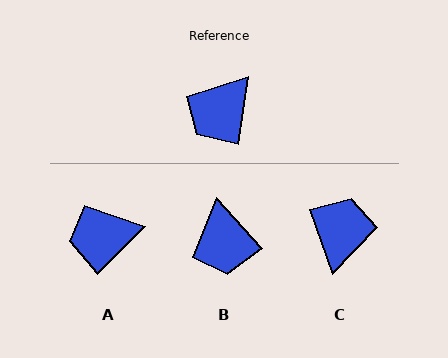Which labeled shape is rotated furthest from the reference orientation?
C, about 152 degrees away.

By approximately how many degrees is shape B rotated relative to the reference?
Approximately 50 degrees counter-clockwise.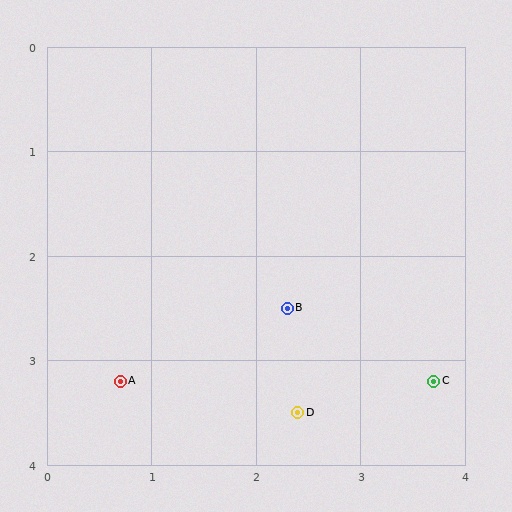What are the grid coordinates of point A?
Point A is at approximately (0.7, 3.2).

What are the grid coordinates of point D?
Point D is at approximately (2.4, 3.5).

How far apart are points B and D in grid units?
Points B and D are about 1.0 grid units apart.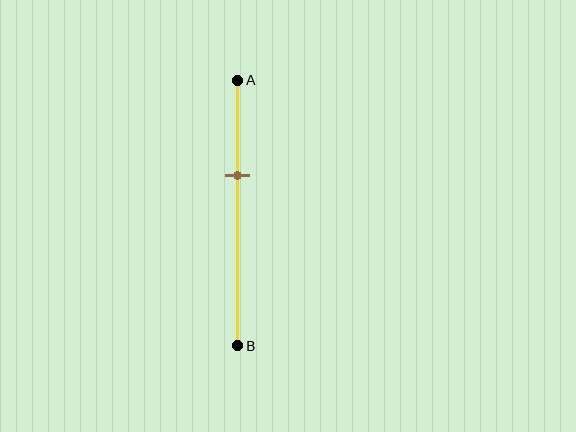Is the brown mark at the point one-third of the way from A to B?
Yes, the mark is approximately at the one-third point.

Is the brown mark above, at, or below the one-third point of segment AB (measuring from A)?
The brown mark is approximately at the one-third point of segment AB.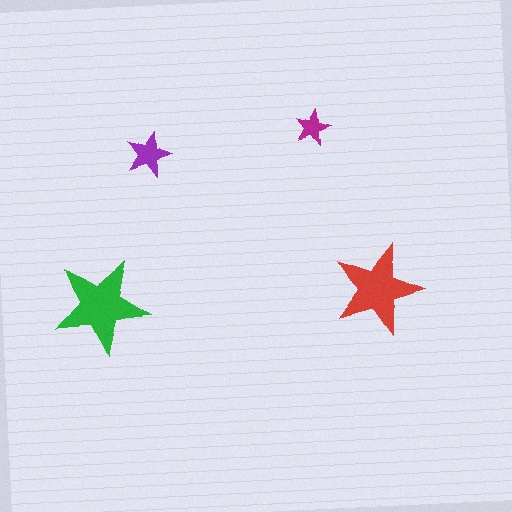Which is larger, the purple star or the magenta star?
The purple one.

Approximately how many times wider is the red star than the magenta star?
About 2.5 times wider.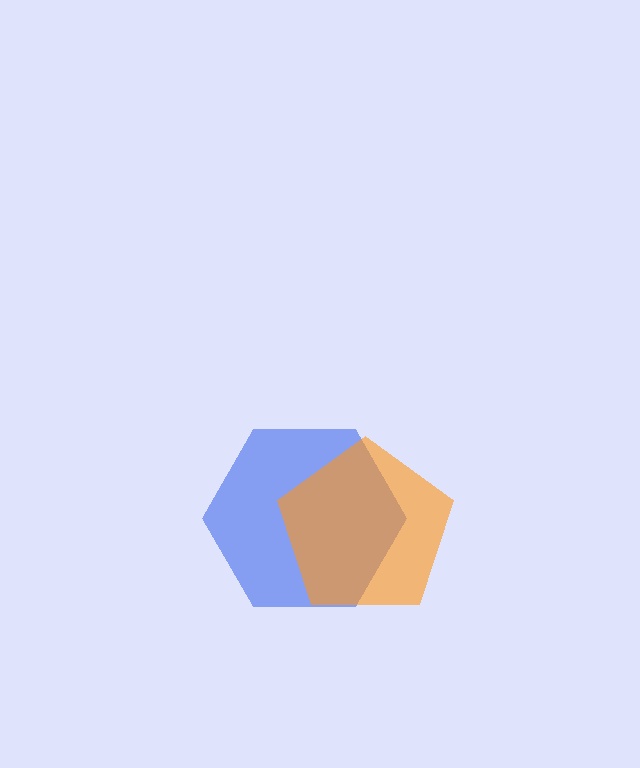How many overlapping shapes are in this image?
There are 2 overlapping shapes in the image.